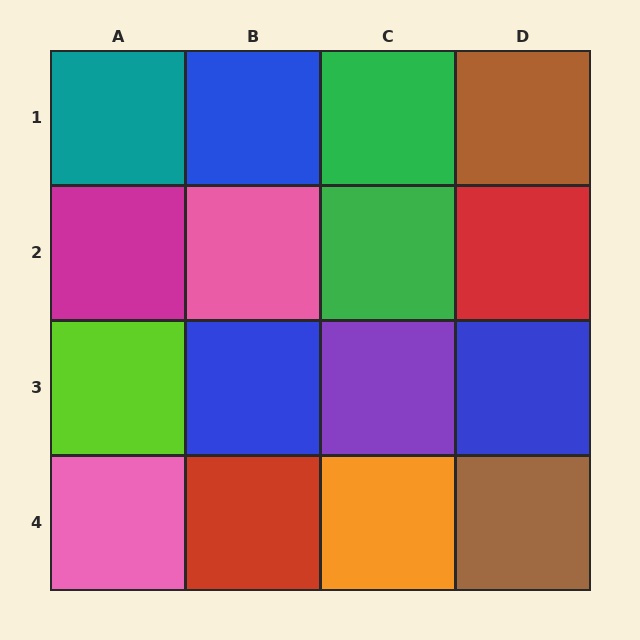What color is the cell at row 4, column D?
Brown.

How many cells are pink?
2 cells are pink.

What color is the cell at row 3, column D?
Blue.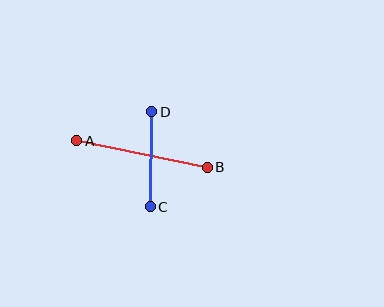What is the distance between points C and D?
The distance is approximately 95 pixels.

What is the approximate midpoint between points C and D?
The midpoint is at approximately (151, 159) pixels.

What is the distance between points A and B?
The distance is approximately 133 pixels.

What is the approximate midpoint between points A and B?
The midpoint is at approximately (142, 154) pixels.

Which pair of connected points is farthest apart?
Points A and B are farthest apart.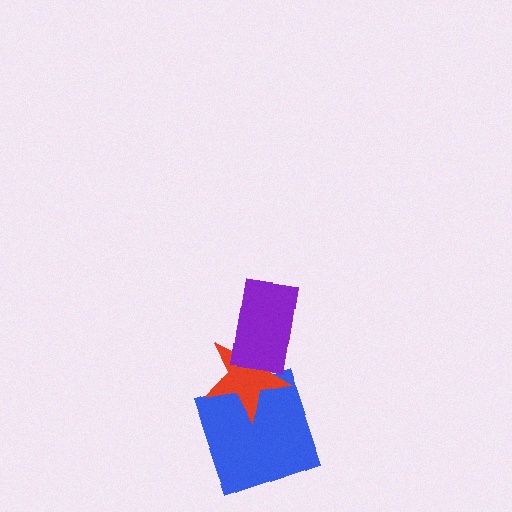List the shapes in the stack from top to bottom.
From top to bottom: the purple rectangle, the red star, the blue square.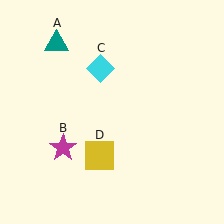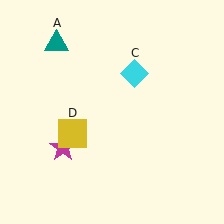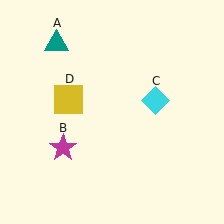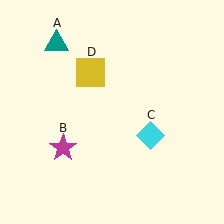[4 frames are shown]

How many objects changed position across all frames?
2 objects changed position: cyan diamond (object C), yellow square (object D).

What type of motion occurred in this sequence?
The cyan diamond (object C), yellow square (object D) rotated clockwise around the center of the scene.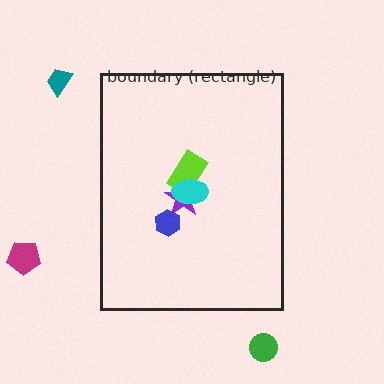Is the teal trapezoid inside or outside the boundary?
Outside.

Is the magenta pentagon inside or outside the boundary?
Outside.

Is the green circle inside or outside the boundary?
Outside.